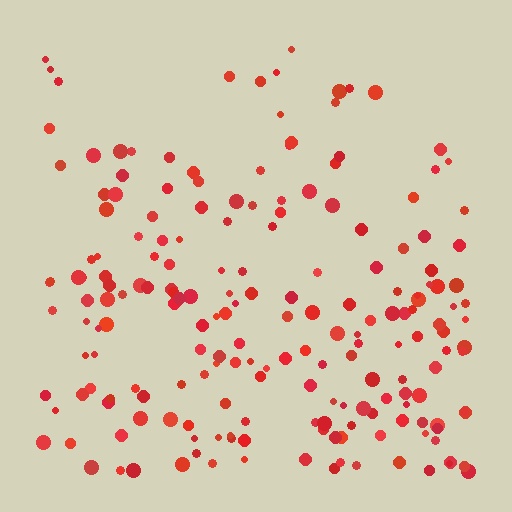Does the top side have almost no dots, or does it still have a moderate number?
Still a moderate number, just noticeably fewer than the bottom.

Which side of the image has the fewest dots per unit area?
The top.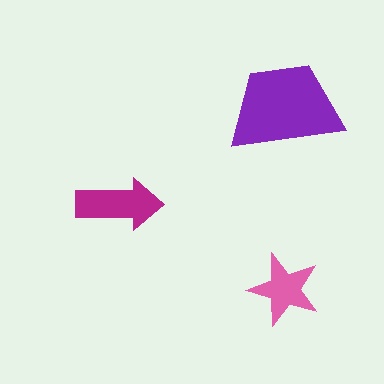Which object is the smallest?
The pink star.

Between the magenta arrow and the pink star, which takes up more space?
The magenta arrow.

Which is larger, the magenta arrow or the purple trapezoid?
The purple trapezoid.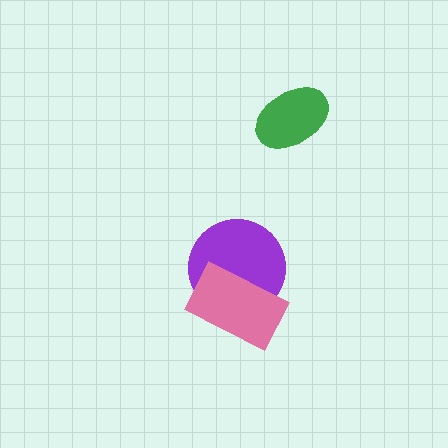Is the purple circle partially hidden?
Yes, it is partially covered by another shape.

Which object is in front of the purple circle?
The pink rectangle is in front of the purple circle.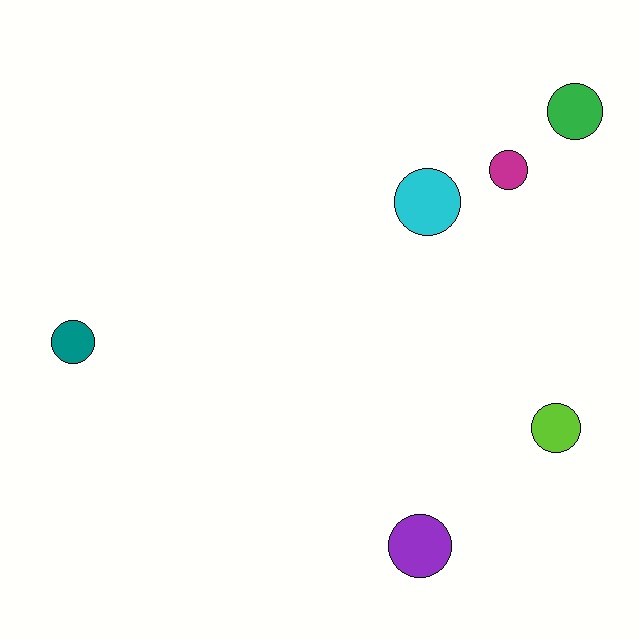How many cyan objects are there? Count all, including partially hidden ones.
There is 1 cyan object.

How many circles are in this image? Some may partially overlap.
There are 6 circles.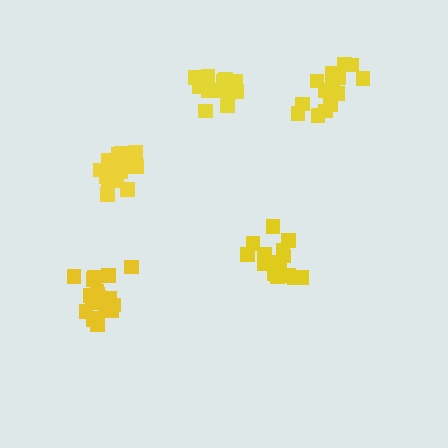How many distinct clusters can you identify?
There are 5 distinct clusters.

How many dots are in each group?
Group 1: 21 dots, Group 2: 15 dots, Group 3: 17 dots, Group 4: 18 dots, Group 5: 15 dots (86 total).